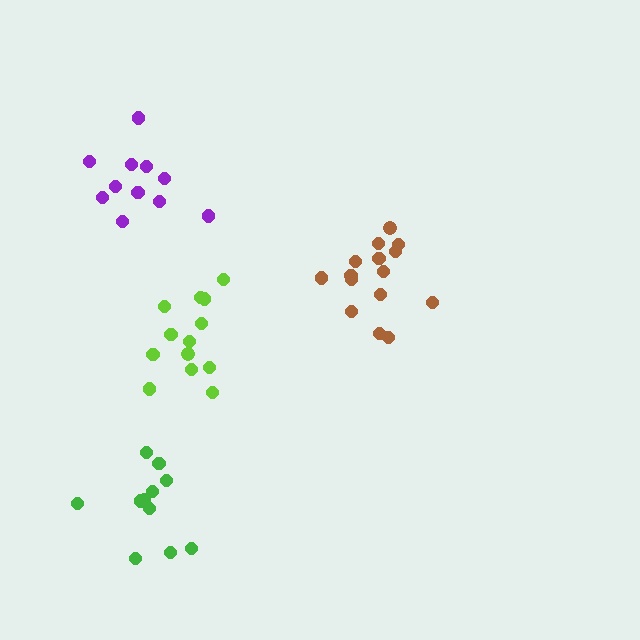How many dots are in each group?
Group 1: 15 dots, Group 2: 11 dots, Group 3: 14 dots, Group 4: 11 dots (51 total).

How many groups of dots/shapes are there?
There are 4 groups.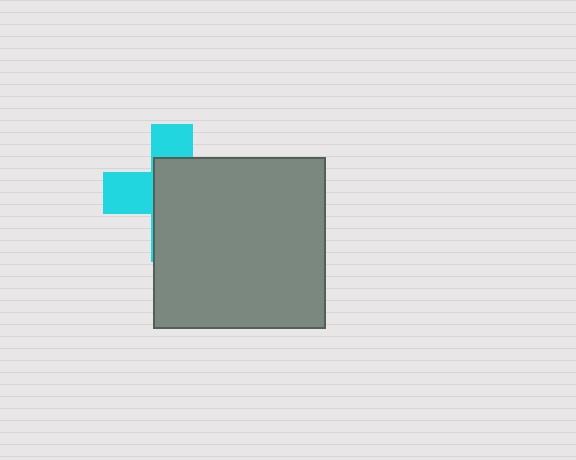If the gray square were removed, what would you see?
You would see the complete cyan cross.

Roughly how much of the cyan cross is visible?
A small part of it is visible (roughly 37%).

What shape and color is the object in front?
The object in front is a gray square.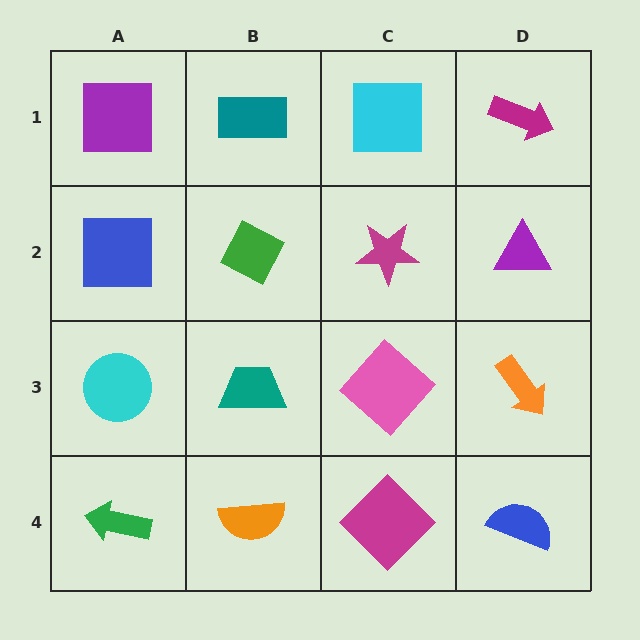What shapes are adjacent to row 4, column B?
A teal trapezoid (row 3, column B), a green arrow (row 4, column A), a magenta diamond (row 4, column C).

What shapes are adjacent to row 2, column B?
A teal rectangle (row 1, column B), a teal trapezoid (row 3, column B), a blue square (row 2, column A), a magenta star (row 2, column C).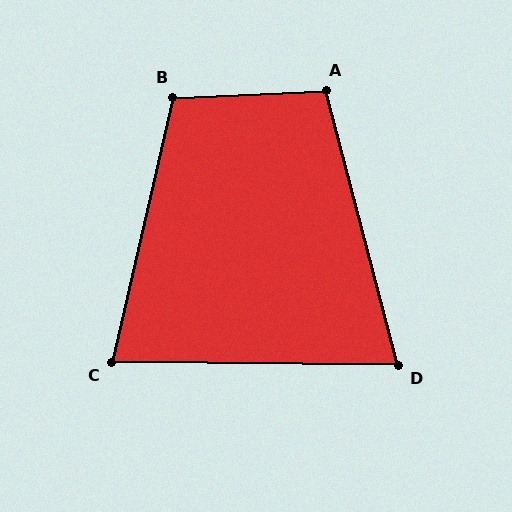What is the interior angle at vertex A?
Approximately 102 degrees (obtuse).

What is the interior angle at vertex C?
Approximately 78 degrees (acute).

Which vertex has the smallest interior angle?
D, at approximately 75 degrees.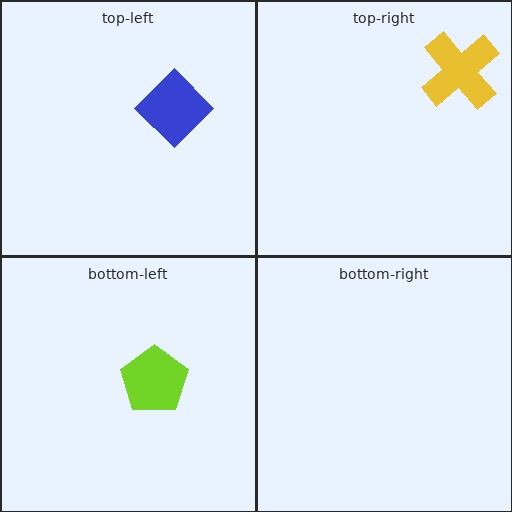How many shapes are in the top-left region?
1.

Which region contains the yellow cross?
The top-right region.